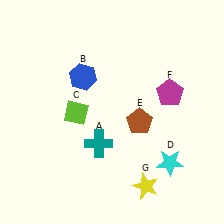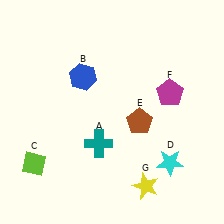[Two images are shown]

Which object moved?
The lime diamond (C) moved down.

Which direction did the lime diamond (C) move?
The lime diamond (C) moved down.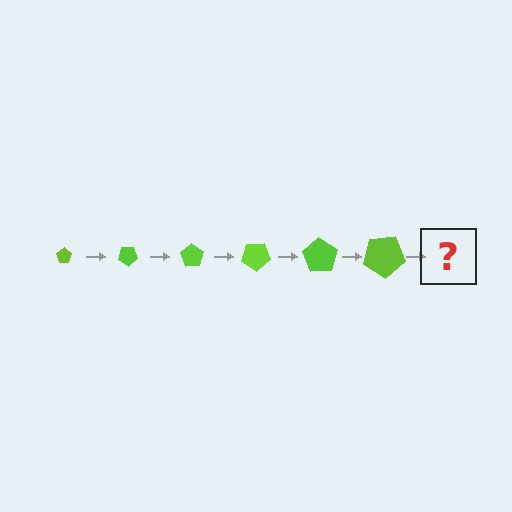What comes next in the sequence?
The next element should be a pentagon, larger than the previous one and rotated 210 degrees from the start.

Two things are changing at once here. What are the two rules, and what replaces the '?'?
The two rules are that the pentagon grows larger each step and it rotates 35 degrees each step. The '?' should be a pentagon, larger than the previous one and rotated 210 degrees from the start.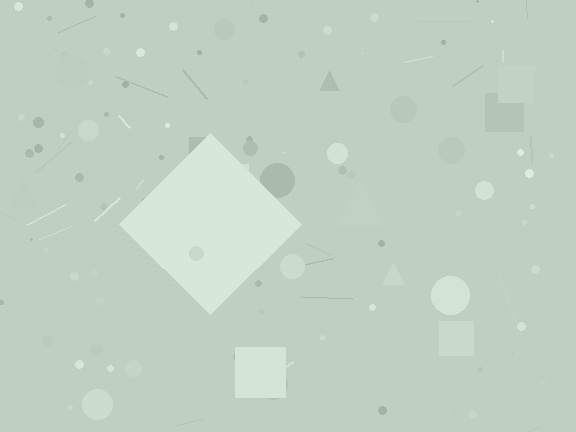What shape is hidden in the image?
A diamond is hidden in the image.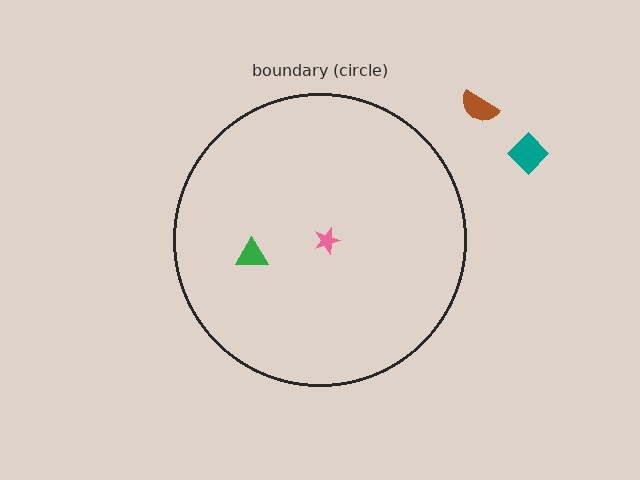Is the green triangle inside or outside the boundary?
Inside.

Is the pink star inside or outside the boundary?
Inside.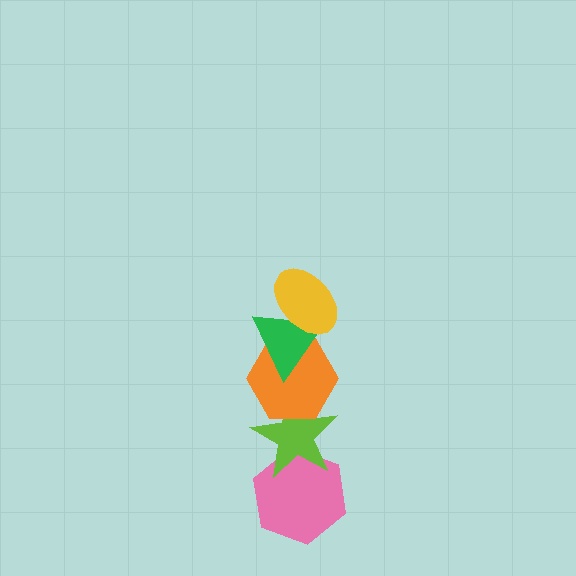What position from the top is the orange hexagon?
The orange hexagon is 3rd from the top.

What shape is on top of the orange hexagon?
The green triangle is on top of the orange hexagon.